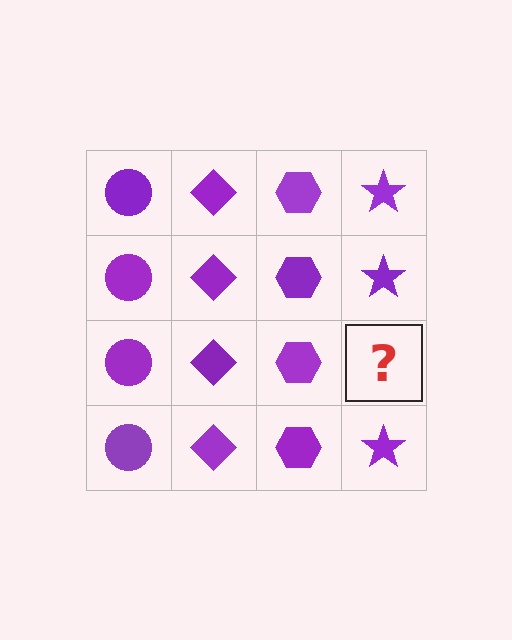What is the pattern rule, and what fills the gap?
The rule is that each column has a consistent shape. The gap should be filled with a purple star.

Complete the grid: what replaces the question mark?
The question mark should be replaced with a purple star.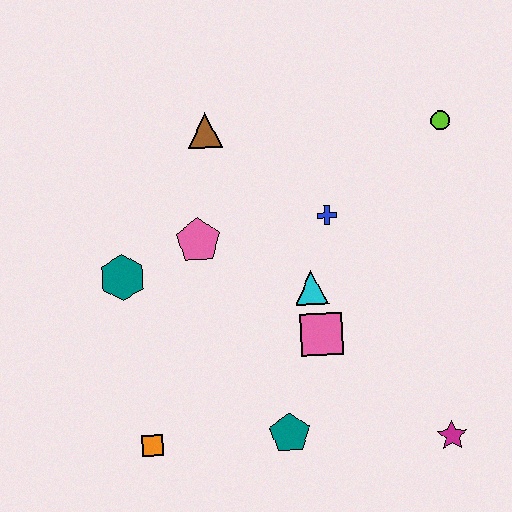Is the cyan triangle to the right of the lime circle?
No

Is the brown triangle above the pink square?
Yes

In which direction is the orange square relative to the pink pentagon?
The orange square is below the pink pentagon.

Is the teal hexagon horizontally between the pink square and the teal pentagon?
No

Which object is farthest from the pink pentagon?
The magenta star is farthest from the pink pentagon.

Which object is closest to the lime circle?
The blue cross is closest to the lime circle.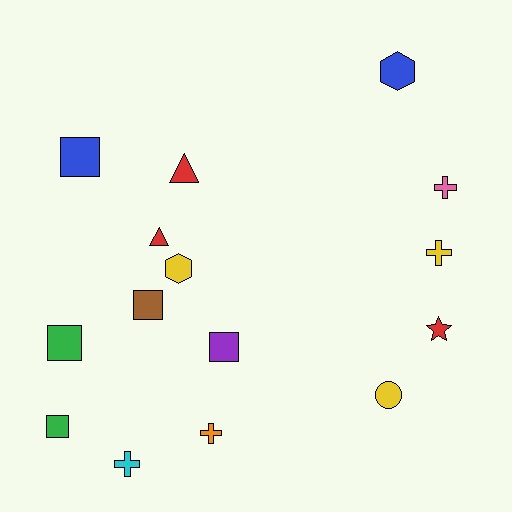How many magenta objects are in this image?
There are no magenta objects.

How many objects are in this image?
There are 15 objects.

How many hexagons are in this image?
There are 2 hexagons.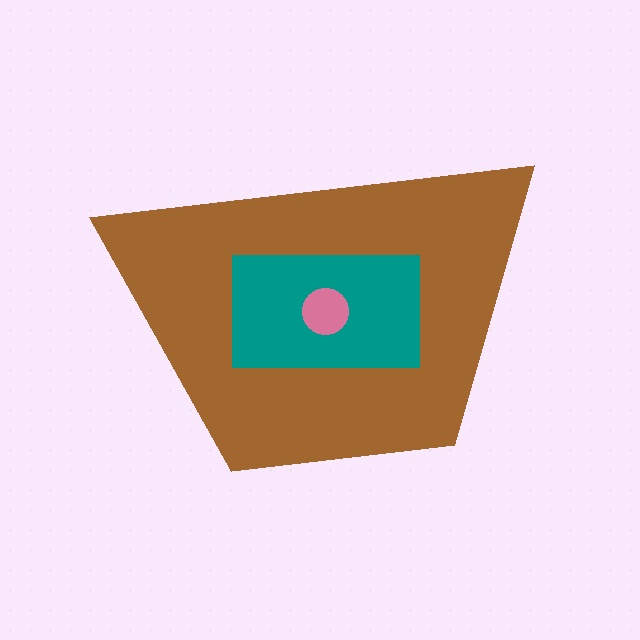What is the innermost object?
The pink circle.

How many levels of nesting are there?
3.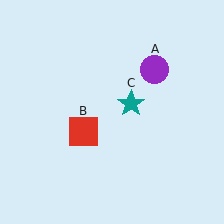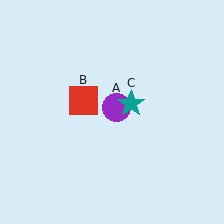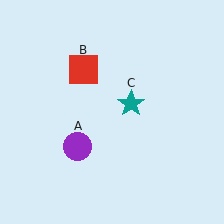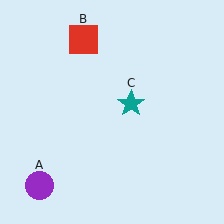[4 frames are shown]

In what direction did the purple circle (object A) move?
The purple circle (object A) moved down and to the left.